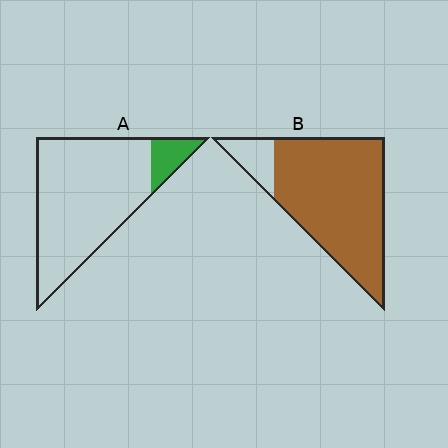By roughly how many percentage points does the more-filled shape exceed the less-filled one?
By roughly 75 percentage points (B over A).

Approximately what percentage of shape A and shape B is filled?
A is approximately 10% and B is approximately 85%.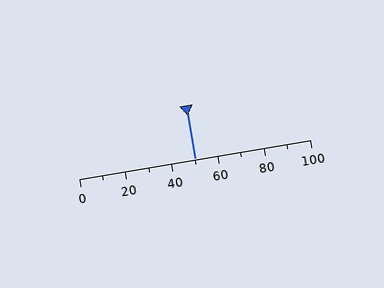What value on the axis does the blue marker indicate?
The marker indicates approximately 50.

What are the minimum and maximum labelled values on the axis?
The axis runs from 0 to 100.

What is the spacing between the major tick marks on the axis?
The major ticks are spaced 20 apart.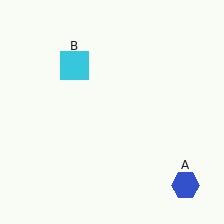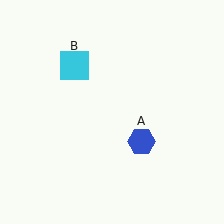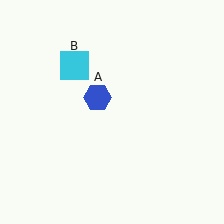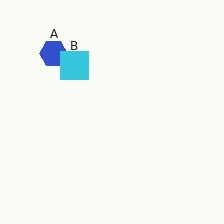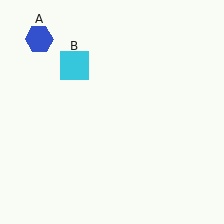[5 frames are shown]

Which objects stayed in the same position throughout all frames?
Cyan square (object B) remained stationary.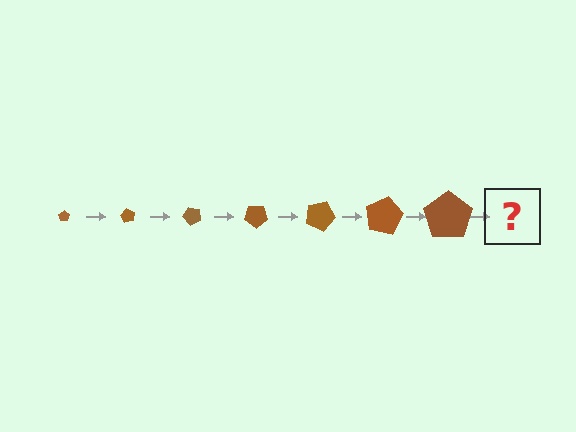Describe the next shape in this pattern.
It should be a pentagon, larger than the previous one and rotated 420 degrees from the start.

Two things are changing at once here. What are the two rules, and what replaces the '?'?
The two rules are that the pentagon grows larger each step and it rotates 60 degrees each step. The '?' should be a pentagon, larger than the previous one and rotated 420 degrees from the start.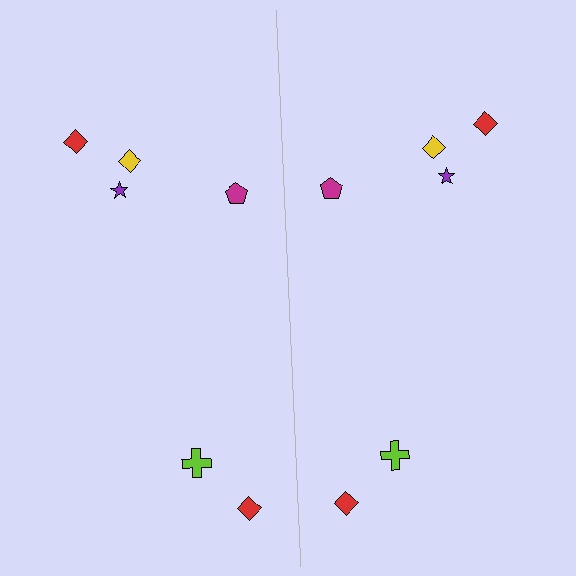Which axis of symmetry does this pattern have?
The pattern has a vertical axis of symmetry running through the center of the image.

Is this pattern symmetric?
Yes, this pattern has bilateral (reflection) symmetry.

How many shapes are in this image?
There are 12 shapes in this image.